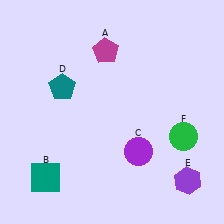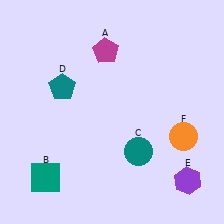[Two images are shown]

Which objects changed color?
C changed from purple to teal. F changed from green to orange.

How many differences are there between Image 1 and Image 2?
There are 2 differences between the two images.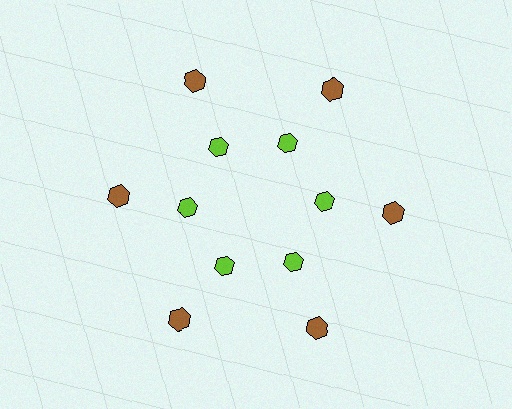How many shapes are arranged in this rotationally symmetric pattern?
There are 12 shapes, arranged in 6 groups of 2.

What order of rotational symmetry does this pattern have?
This pattern has 6-fold rotational symmetry.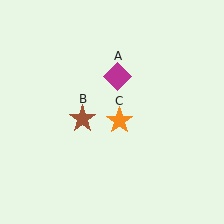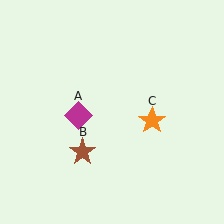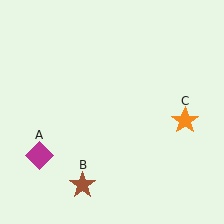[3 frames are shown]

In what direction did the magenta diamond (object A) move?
The magenta diamond (object A) moved down and to the left.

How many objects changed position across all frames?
3 objects changed position: magenta diamond (object A), brown star (object B), orange star (object C).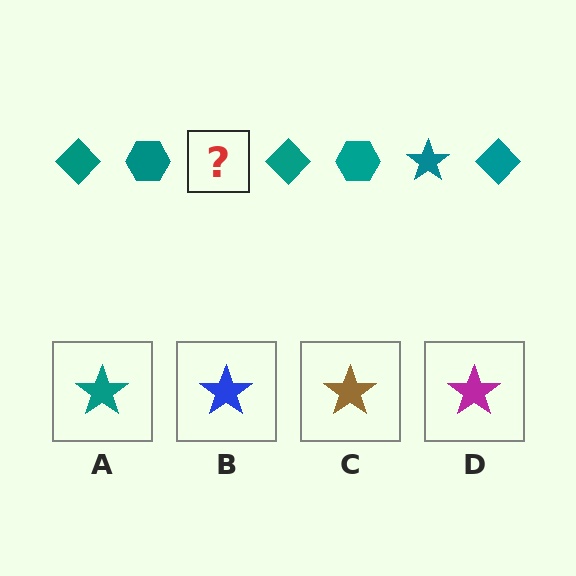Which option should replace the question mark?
Option A.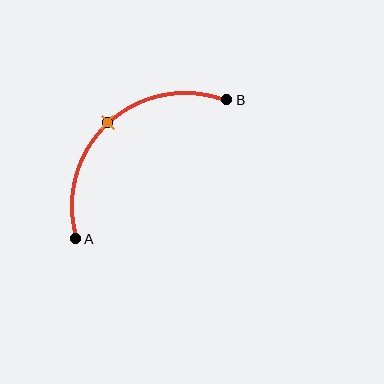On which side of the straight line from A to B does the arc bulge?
The arc bulges above and to the left of the straight line connecting A and B.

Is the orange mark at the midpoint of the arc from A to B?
Yes. The orange mark lies on the arc at equal arc-length from both A and B — it is the arc midpoint.